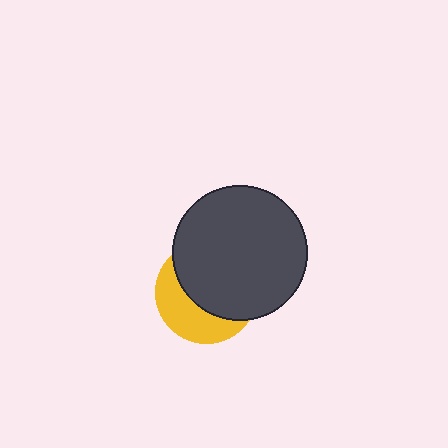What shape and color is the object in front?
The object in front is a dark gray circle.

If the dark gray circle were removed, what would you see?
You would see the complete yellow circle.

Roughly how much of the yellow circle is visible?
A small part of it is visible (roughly 39%).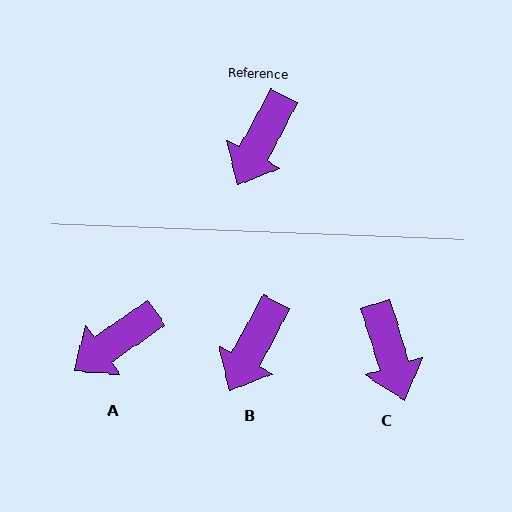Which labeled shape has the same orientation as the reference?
B.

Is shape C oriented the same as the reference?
No, it is off by about 45 degrees.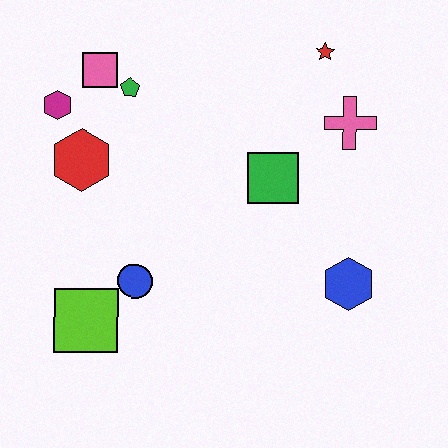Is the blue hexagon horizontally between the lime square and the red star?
No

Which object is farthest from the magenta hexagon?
The blue hexagon is farthest from the magenta hexagon.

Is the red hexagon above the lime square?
Yes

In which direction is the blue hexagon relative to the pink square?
The blue hexagon is to the right of the pink square.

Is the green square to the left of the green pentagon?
No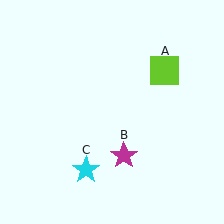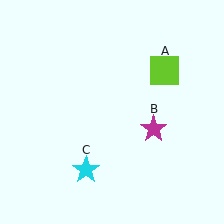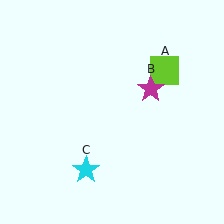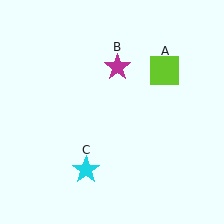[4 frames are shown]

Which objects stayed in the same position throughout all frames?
Lime square (object A) and cyan star (object C) remained stationary.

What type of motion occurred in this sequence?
The magenta star (object B) rotated counterclockwise around the center of the scene.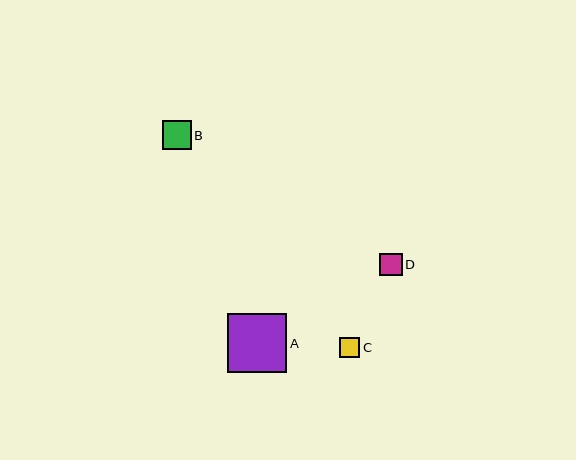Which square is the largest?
Square A is the largest with a size of approximately 59 pixels.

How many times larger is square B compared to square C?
Square B is approximately 1.5 times the size of square C.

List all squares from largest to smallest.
From largest to smallest: A, B, D, C.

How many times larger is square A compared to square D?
Square A is approximately 2.7 times the size of square D.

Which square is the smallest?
Square C is the smallest with a size of approximately 20 pixels.